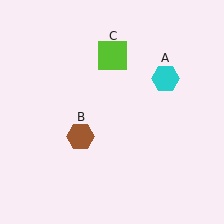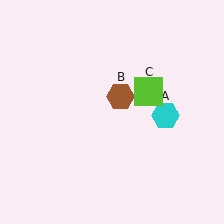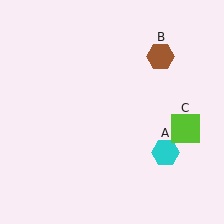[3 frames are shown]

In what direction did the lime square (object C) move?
The lime square (object C) moved down and to the right.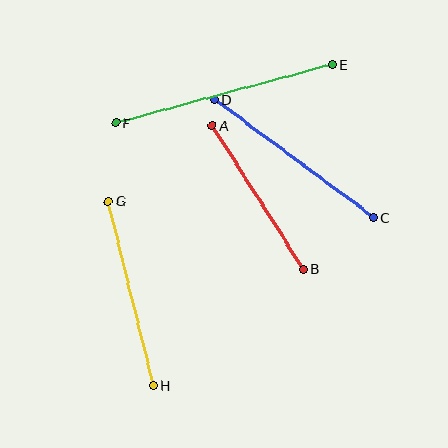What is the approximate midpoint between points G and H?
The midpoint is at approximately (131, 293) pixels.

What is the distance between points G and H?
The distance is approximately 190 pixels.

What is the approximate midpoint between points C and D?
The midpoint is at approximately (294, 159) pixels.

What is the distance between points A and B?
The distance is approximately 170 pixels.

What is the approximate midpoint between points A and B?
The midpoint is at approximately (258, 197) pixels.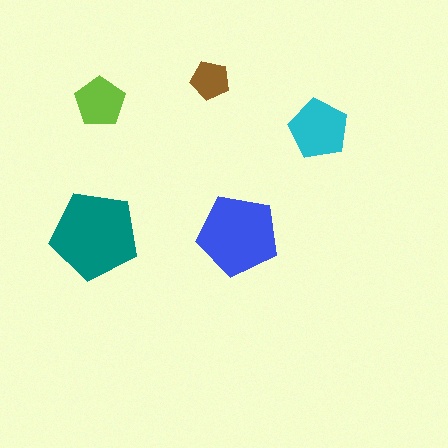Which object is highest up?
The brown pentagon is topmost.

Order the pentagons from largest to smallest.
the teal one, the blue one, the cyan one, the lime one, the brown one.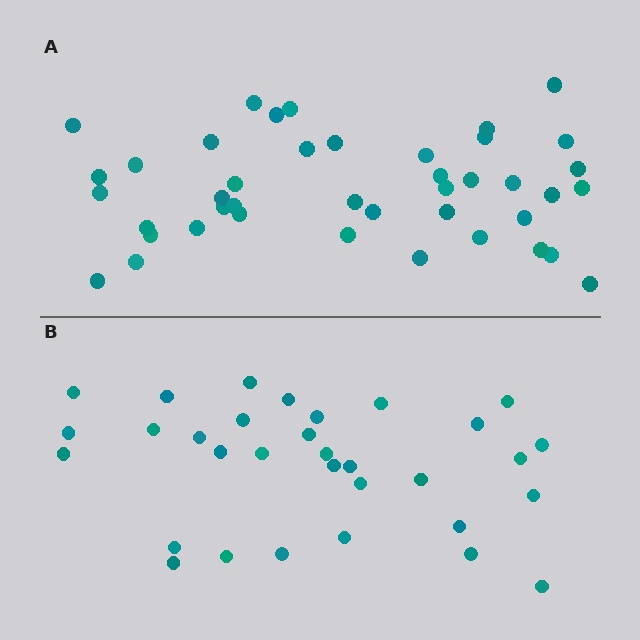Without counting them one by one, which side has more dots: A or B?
Region A (the top region) has more dots.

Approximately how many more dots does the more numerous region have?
Region A has roughly 10 or so more dots than region B.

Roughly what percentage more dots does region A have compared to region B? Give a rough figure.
About 30% more.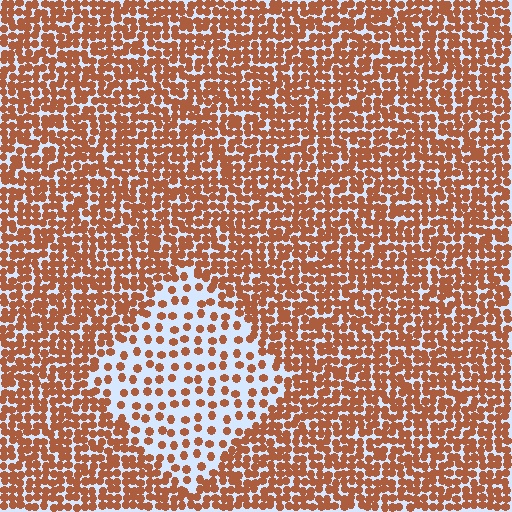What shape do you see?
I see a diamond.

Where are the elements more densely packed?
The elements are more densely packed outside the diamond boundary.